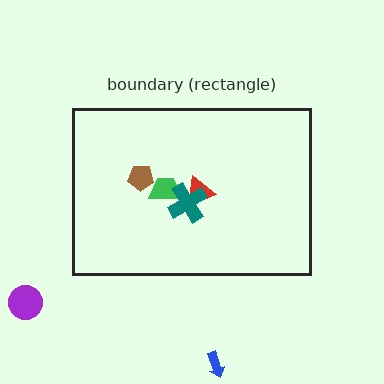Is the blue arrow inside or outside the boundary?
Outside.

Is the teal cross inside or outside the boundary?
Inside.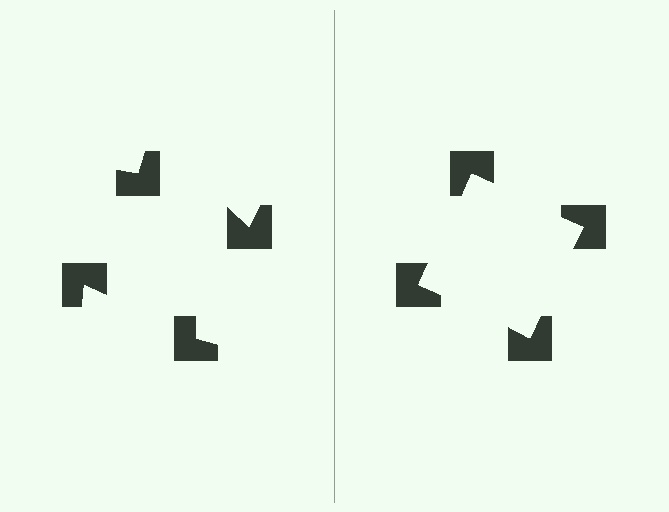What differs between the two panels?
The notched squares are positioned identically on both sides; only the wedge orientations differ. On the right they align to a square; on the left they are misaligned.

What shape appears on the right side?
An illusory square.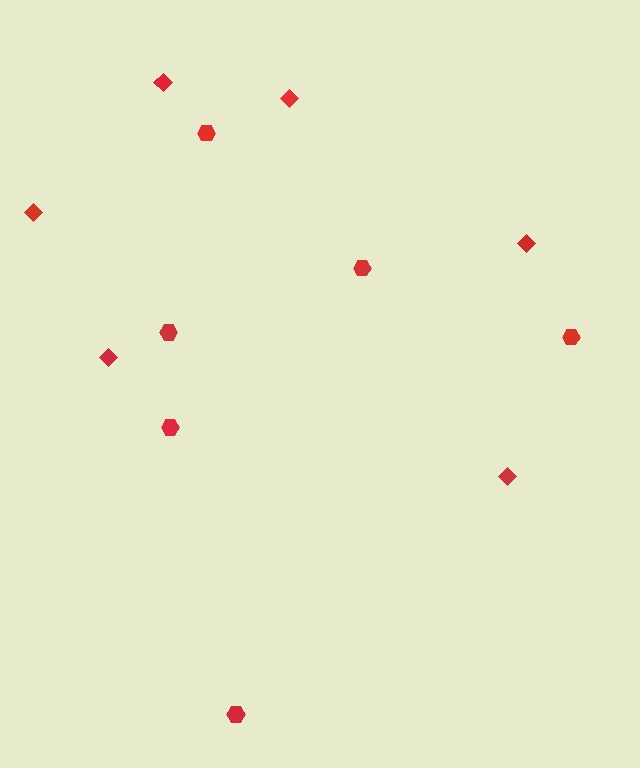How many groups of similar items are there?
There are 2 groups: one group of diamonds (6) and one group of hexagons (6).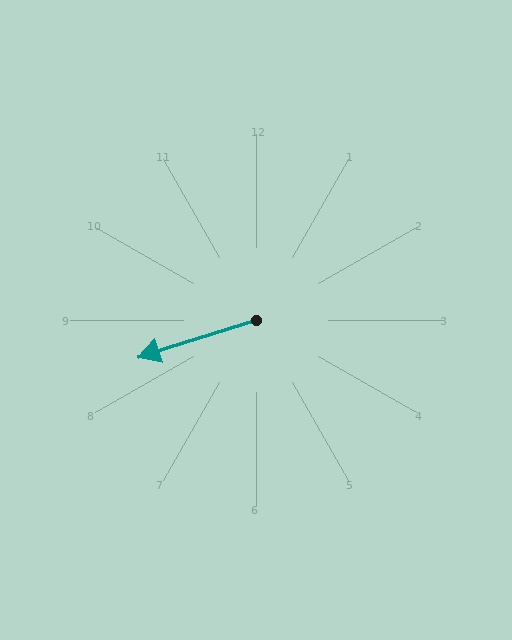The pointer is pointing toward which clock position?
Roughly 8 o'clock.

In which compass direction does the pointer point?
West.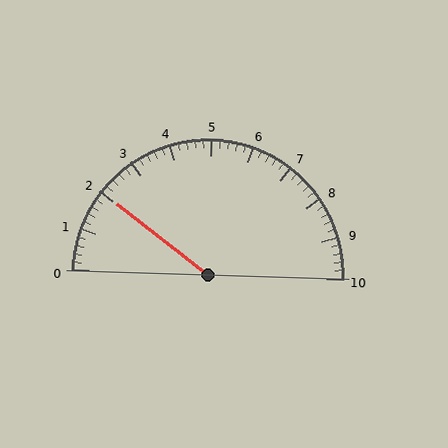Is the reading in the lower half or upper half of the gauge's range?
The reading is in the lower half of the range (0 to 10).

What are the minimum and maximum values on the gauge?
The gauge ranges from 0 to 10.